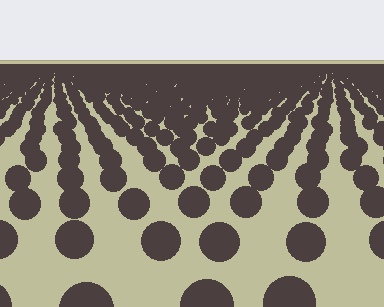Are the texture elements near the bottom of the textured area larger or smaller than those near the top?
Larger. Near the bottom, elements are closer to the viewer and appear at a bigger on-screen size.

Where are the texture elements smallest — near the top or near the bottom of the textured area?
Near the top.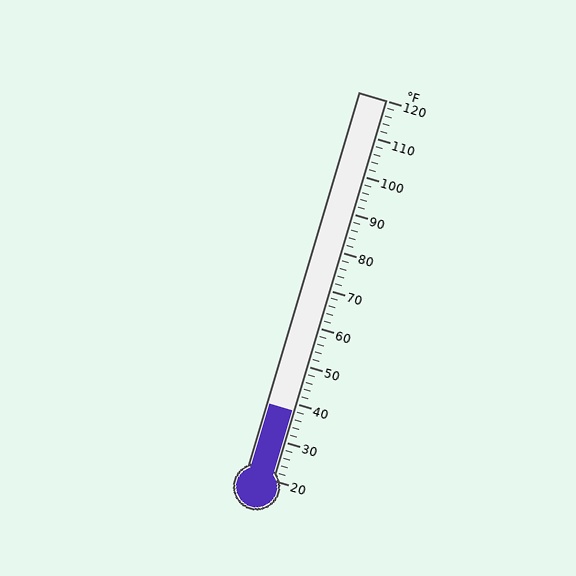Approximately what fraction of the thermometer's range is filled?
The thermometer is filled to approximately 20% of its range.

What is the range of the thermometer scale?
The thermometer scale ranges from 20°F to 120°F.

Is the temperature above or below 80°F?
The temperature is below 80°F.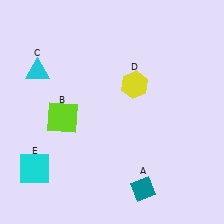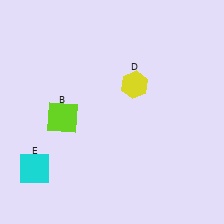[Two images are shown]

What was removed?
The teal diamond (A), the cyan triangle (C) were removed in Image 2.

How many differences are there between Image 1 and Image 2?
There are 2 differences between the two images.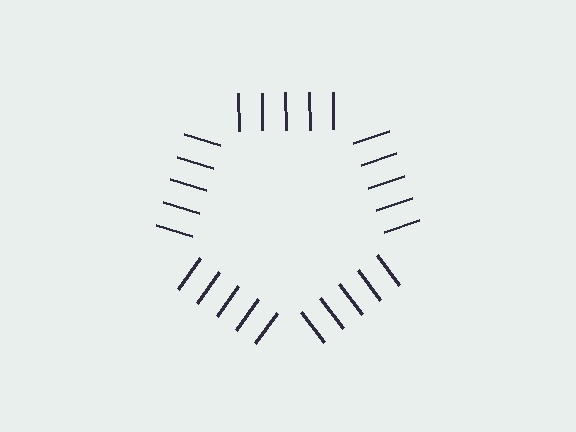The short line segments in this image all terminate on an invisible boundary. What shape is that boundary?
An illusory pentagon — the line segments terminate on its edges but no continuous stroke is drawn.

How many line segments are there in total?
25 — 5 along each of the 5 edges.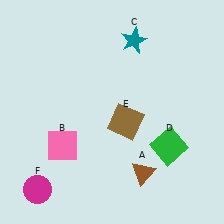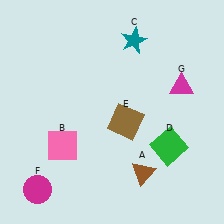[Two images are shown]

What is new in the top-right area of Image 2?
A magenta triangle (G) was added in the top-right area of Image 2.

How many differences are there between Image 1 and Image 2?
There is 1 difference between the two images.